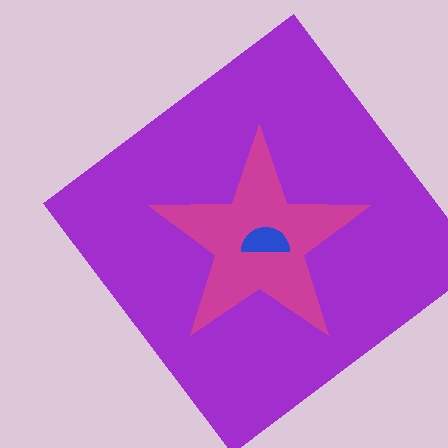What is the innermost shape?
The blue semicircle.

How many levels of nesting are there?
3.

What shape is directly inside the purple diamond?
The magenta star.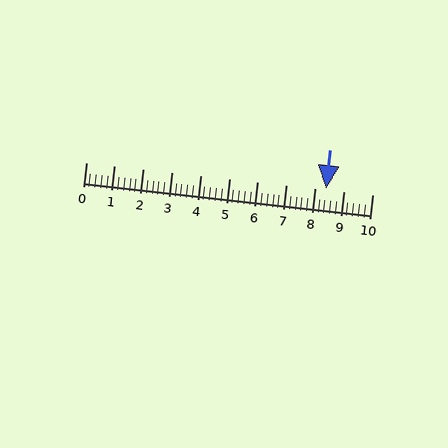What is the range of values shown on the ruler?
The ruler shows values from 0 to 10.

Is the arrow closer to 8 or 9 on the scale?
The arrow is closer to 8.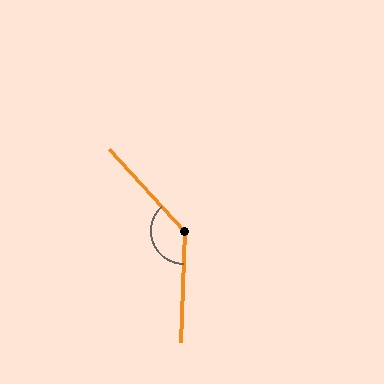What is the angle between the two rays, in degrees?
Approximately 135 degrees.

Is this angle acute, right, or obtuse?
It is obtuse.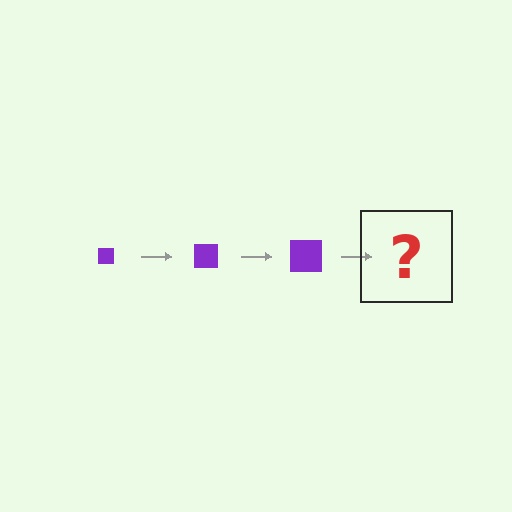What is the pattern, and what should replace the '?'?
The pattern is that the square gets progressively larger each step. The '?' should be a purple square, larger than the previous one.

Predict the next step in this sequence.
The next step is a purple square, larger than the previous one.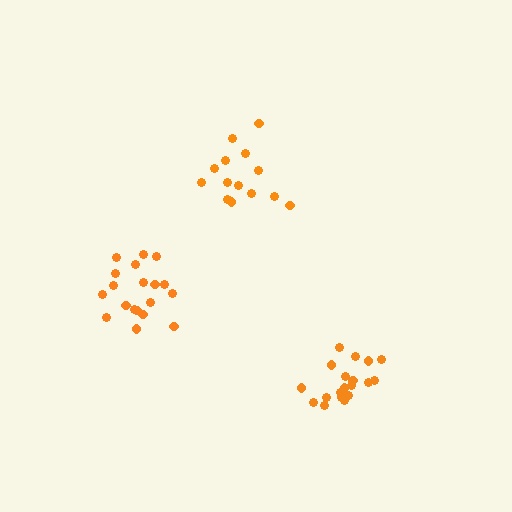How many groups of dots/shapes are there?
There are 3 groups.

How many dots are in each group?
Group 1: 14 dots, Group 2: 19 dots, Group 3: 20 dots (53 total).